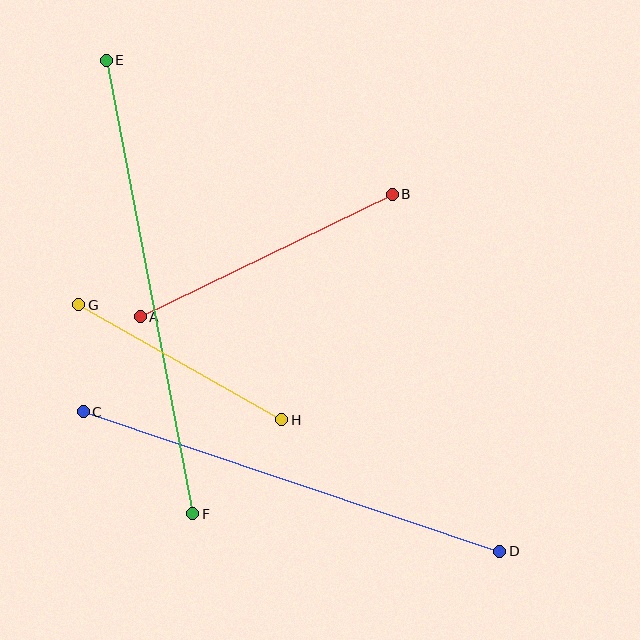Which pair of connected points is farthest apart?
Points E and F are farthest apart.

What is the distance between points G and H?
The distance is approximately 234 pixels.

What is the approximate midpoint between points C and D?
The midpoint is at approximately (291, 481) pixels.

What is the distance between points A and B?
The distance is approximately 280 pixels.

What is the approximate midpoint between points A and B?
The midpoint is at approximately (266, 256) pixels.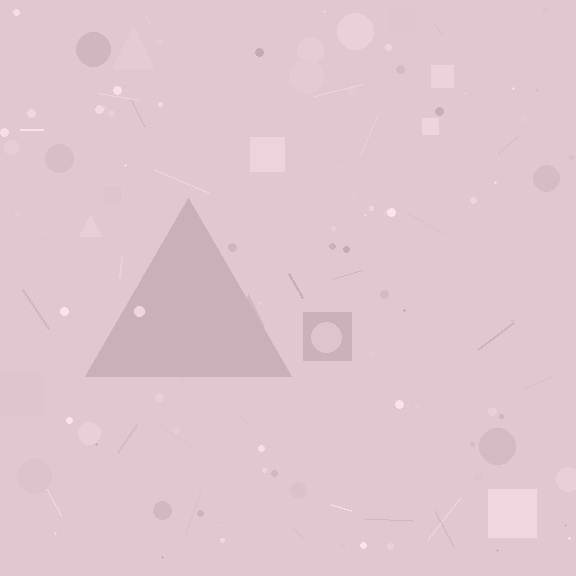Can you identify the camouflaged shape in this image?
The camouflaged shape is a triangle.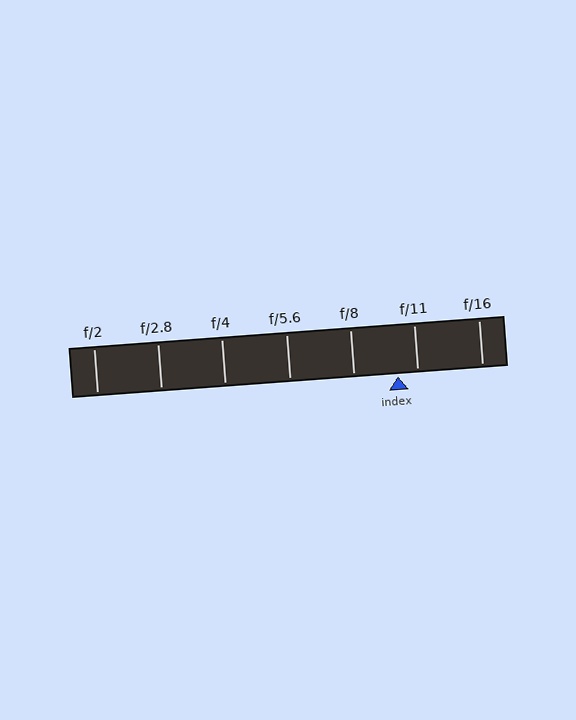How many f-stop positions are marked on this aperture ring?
There are 7 f-stop positions marked.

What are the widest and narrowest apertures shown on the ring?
The widest aperture shown is f/2 and the narrowest is f/16.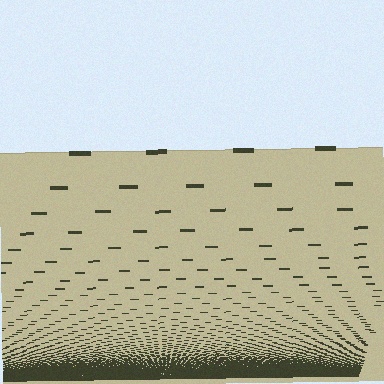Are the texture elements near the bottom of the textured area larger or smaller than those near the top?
Smaller. The gradient is inverted — elements near the bottom are smaller and denser.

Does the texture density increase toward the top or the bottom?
Density increases toward the bottom.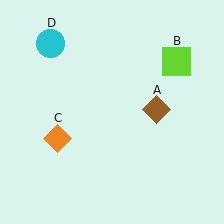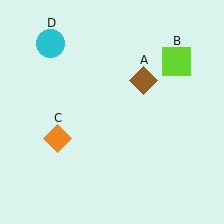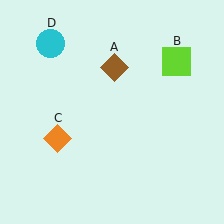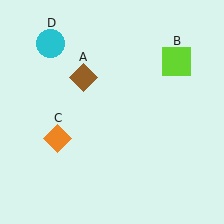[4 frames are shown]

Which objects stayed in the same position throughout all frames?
Lime square (object B) and orange diamond (object C) and cyan circle (object D) remained stationary.